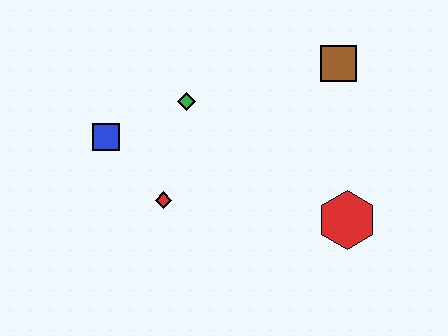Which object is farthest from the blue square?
The red hexagon is farthest from the blue square.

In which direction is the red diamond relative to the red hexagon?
The red diamond is to the left of the red hexagon.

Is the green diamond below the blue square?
No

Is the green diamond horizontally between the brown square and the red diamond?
Yes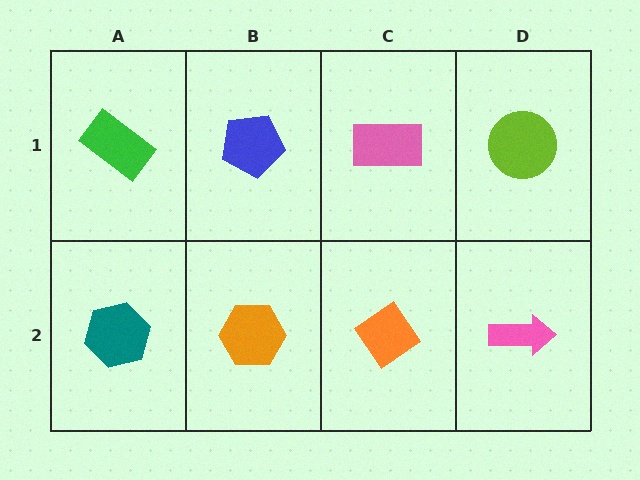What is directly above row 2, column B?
A blue pentagon.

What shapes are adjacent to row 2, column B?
A blue pentagon (row 1, column B), a teal hexagon (row 2, column A), an orange diamond (row 2, column C).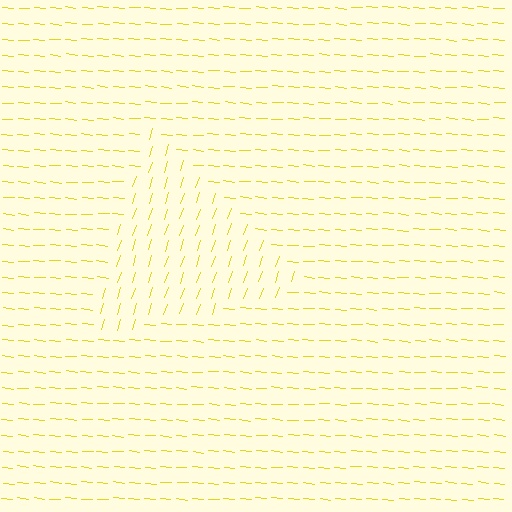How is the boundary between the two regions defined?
The boundary is defined purely by a change in line orientation (approximately 77 degrees difference). All lines are the same color and thickness.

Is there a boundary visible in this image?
Yes, there is a texture boundary formed by a change in line orientation.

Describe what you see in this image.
The image is filled with small yellow line segments. A triangle region in the image has lines oriented differently from the surrounding lines, creating a visible texture boundary.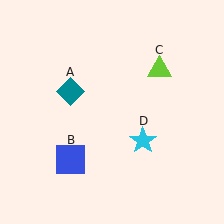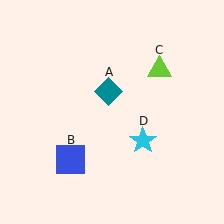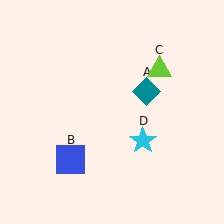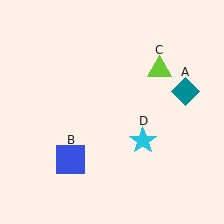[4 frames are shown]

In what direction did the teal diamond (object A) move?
The teal diamond (object A) moved right.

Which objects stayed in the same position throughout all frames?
Blue square (object B) and lime triangle (object C) and cyan star (object D) remained stationary.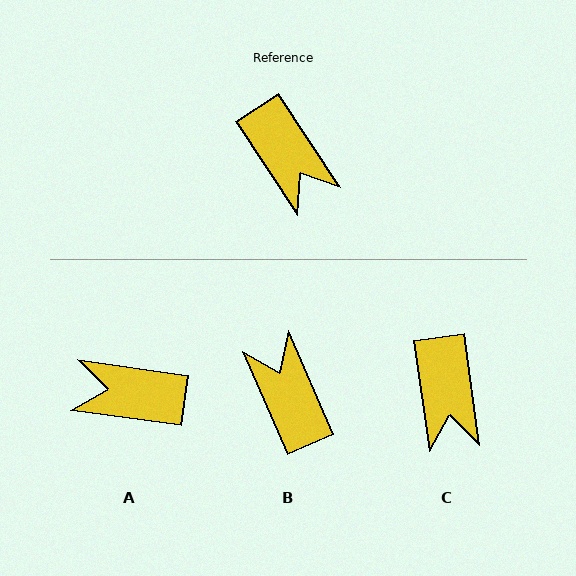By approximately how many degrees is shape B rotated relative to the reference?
Approximately 170 degrees counter-clockwise.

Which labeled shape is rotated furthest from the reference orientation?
B, about 170 degrees away.